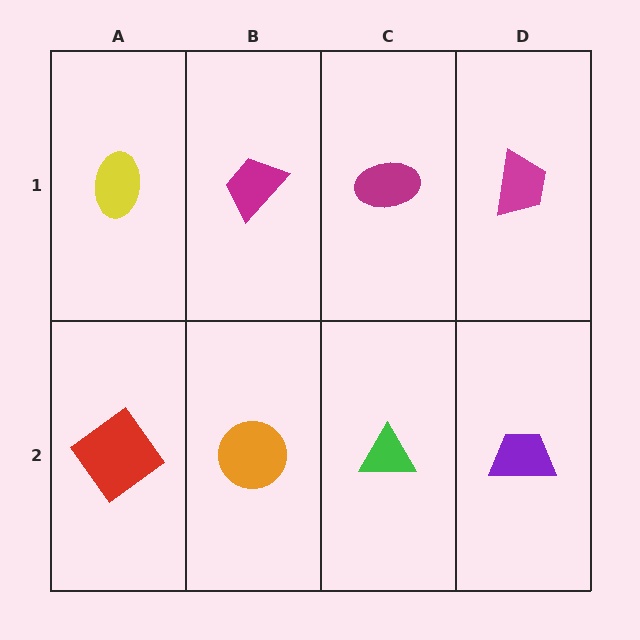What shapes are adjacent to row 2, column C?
A magenta ellipse (row 1, column C), an orange circle (row 2, column B), a purple trapezoid (row 2, column D).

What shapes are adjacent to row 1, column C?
A green triangle (row 2, column C), a magenta trapezoid (row 1, column B), a magenta trapezoid (row 1, column D).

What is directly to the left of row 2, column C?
An orange circle.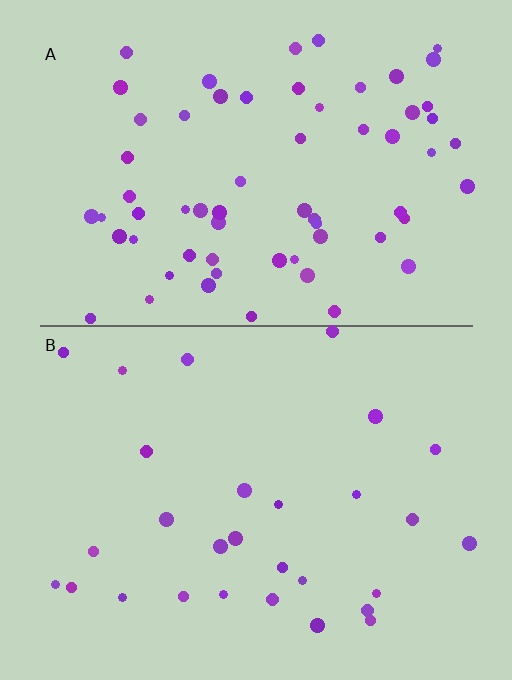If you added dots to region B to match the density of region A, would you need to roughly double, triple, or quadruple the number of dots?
Approximately double.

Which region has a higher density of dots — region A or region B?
A (the top).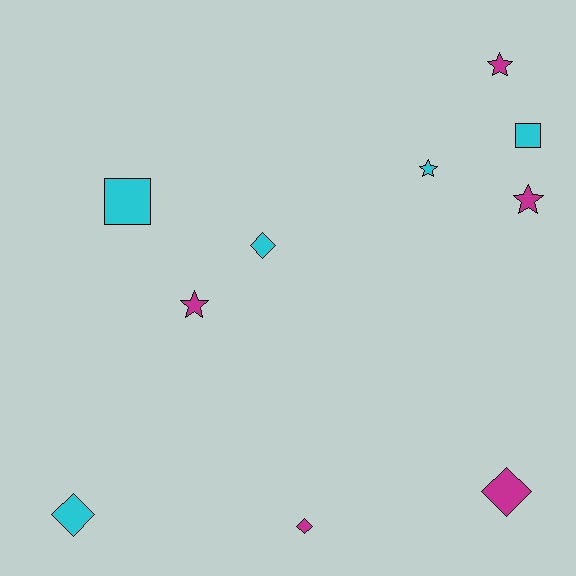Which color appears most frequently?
Cyan, with 5 objects.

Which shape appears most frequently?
Diamond, with 4 objects.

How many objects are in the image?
There are 10 objects.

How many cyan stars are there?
There is 1 cyan star.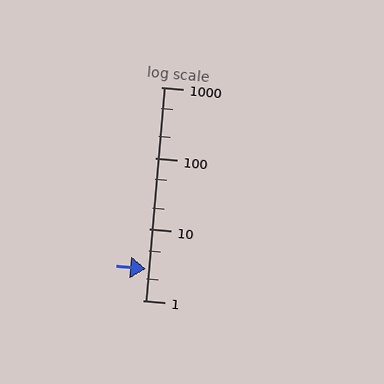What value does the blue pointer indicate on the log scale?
The pointer indicates approximately 2.8.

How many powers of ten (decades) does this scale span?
The scale spans 3 decades, from 1 to 1000.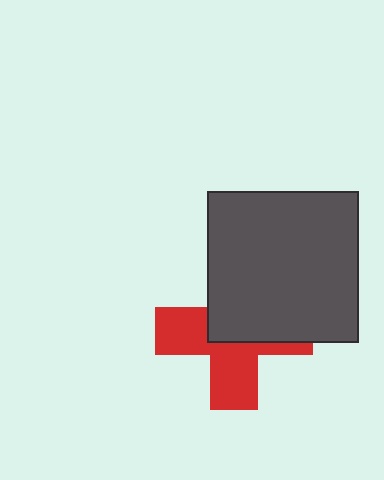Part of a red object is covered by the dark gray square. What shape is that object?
It is a cross.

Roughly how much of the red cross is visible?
About half of it is visible (roughly 49%).